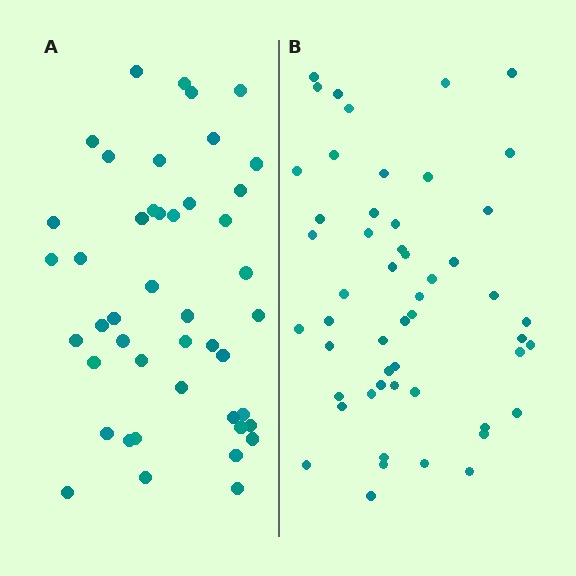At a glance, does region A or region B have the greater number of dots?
Region B (the right region) has more dots.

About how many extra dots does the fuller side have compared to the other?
Region B has roughly 8 or so more dots than region A.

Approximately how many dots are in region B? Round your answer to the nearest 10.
About 50 dots. (The exact count is 52, which rounds to 50.)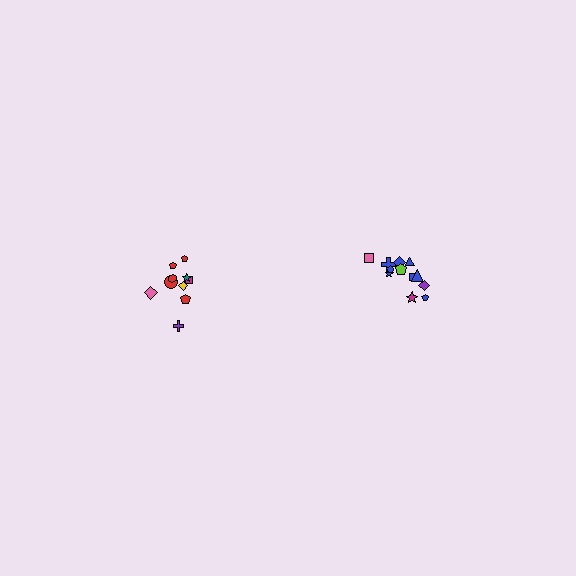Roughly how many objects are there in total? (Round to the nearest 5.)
Roughly 20 objects in total.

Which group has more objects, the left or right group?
The right group.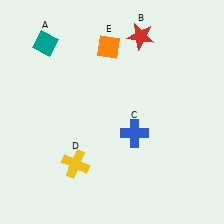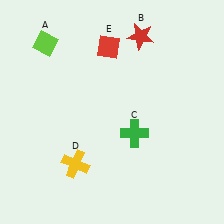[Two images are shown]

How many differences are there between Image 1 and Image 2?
There are 3 differences between the two images.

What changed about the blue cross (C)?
In Image 1, C is blue. In Image 2, it changed to green.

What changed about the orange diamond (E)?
In Image 1, E is orange. In Image 2, it changed to red.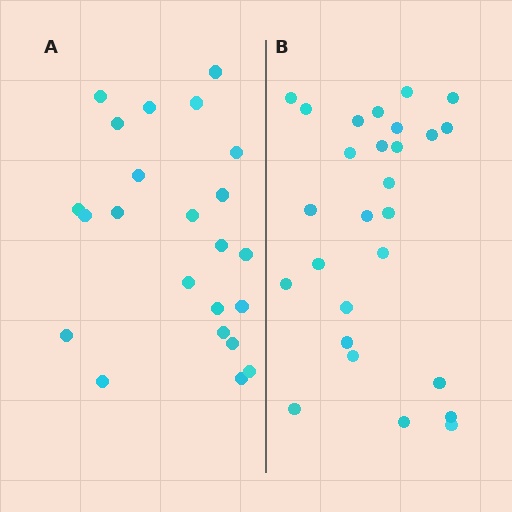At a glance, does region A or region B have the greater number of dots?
Region B (the right region) has more dots.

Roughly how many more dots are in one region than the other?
Region B has about 4 more dots than region A.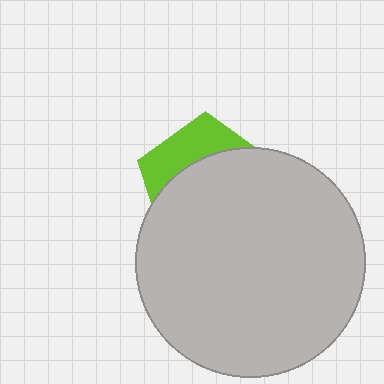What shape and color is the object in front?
The object in front is a light gray circle.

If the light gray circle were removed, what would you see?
You would see the complete lime pentagon.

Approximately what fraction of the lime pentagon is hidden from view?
Roughly 69% of the lime pentagon is hidden behind the light gray circle.